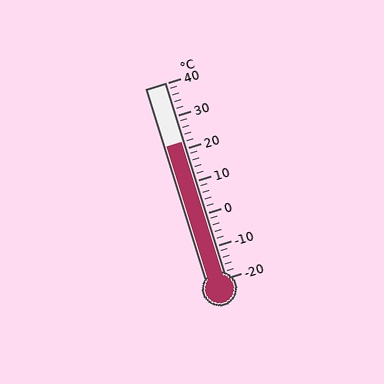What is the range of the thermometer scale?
The thermometer scale ranges from -20°C to 40°C.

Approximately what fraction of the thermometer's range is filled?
The thermometer is filled to approximately 70% of its range.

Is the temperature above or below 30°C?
The temperature is below 30°C.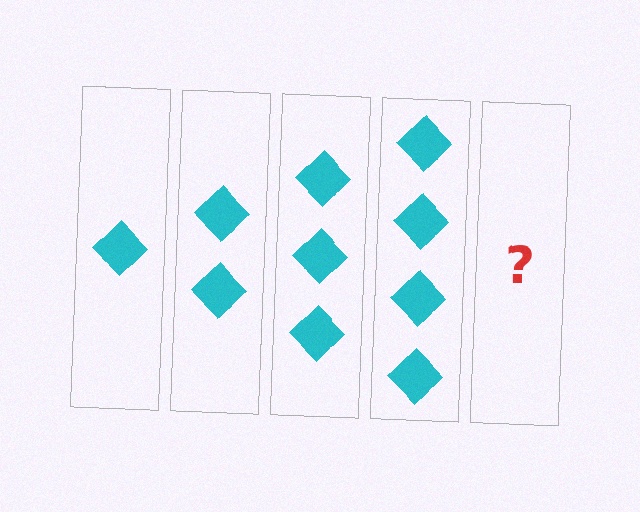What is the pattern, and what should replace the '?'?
The pattern is that each step adds one more diamond. The '?' should be 5 diamonds.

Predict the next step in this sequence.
The next step is 5 diamonds.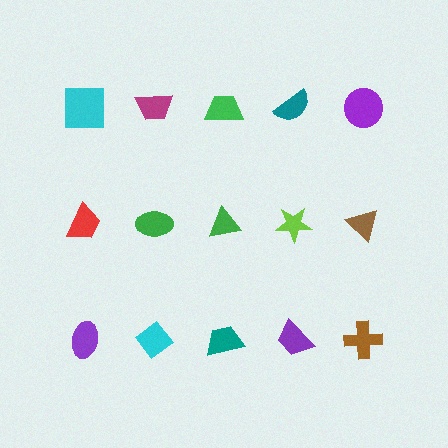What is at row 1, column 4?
A teal semicircle.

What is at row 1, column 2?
A magenta trapezoid.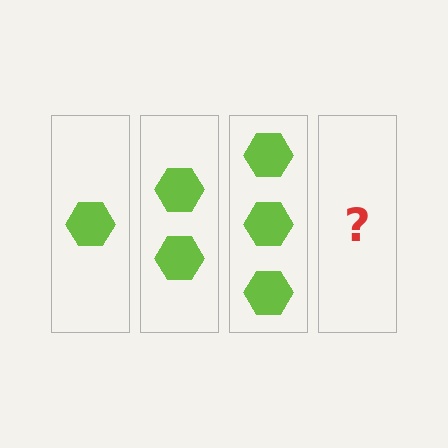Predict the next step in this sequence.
The next step is 4 hexagons.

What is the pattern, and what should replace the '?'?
The pattern is that each step adds one more hexagon. The '?' should be 4 hexagons.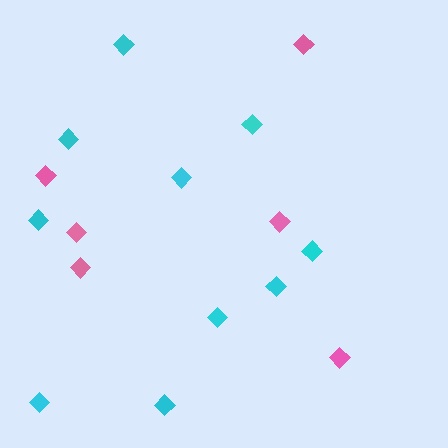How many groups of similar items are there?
There are 2 groups: one group of cyan diamonds (10) and one group of pink diamonds (6).